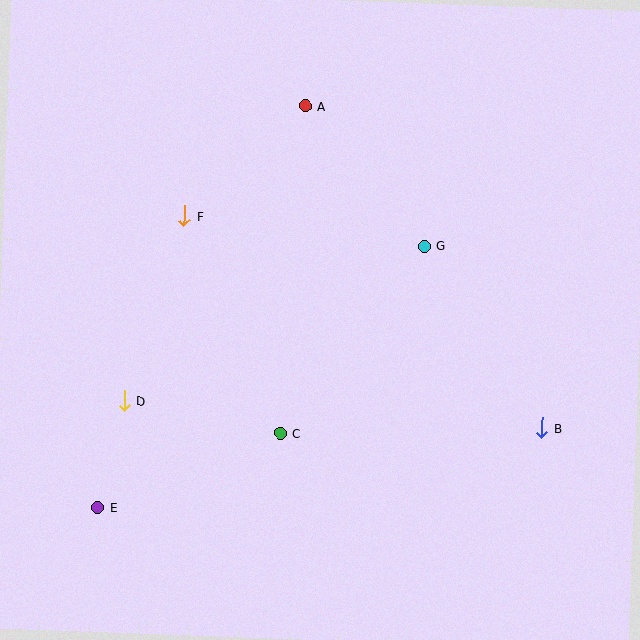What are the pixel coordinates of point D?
Point D is at (124, 400).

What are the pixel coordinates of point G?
Point G is at (424, 246).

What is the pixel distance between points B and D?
The distance between B and D is 419 pixels.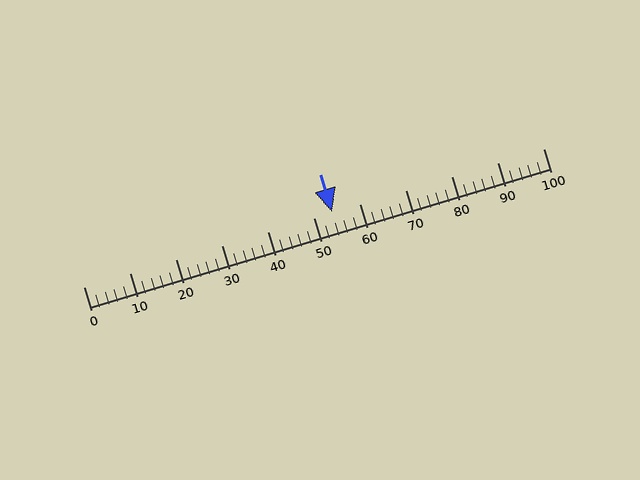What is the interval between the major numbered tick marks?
The major tick marks are spaced 10 units apart.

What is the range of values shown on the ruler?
The ruler shows values from 0 to 100.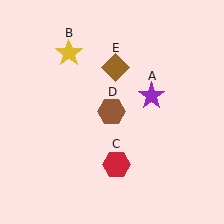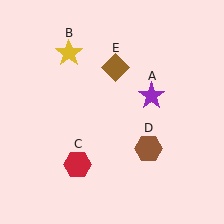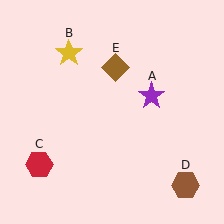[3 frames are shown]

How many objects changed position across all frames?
2 objects changed position: red hexagon (object C), brown hexagon (object D).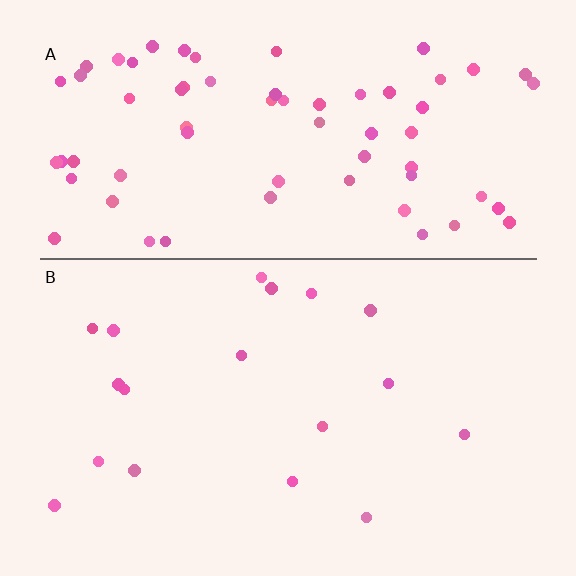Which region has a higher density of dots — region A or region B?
A (the top).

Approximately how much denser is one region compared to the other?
Approximately 3.8× — region A over region B.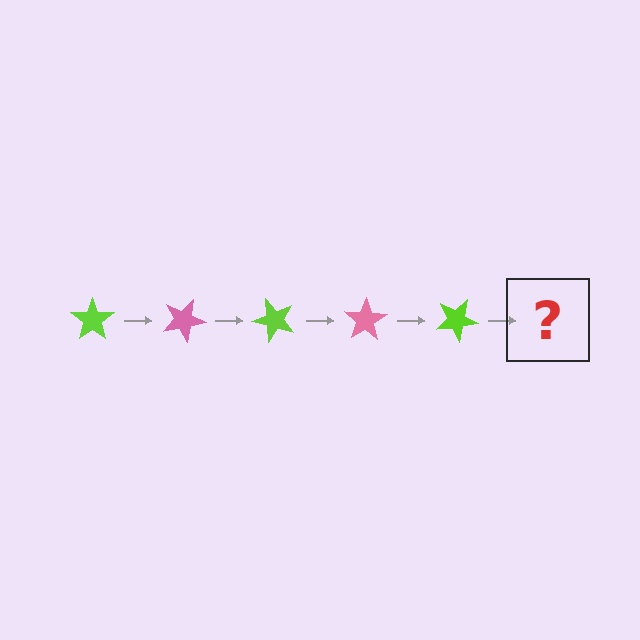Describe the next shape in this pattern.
It should be a pink star, rotated 125 degrees from the start.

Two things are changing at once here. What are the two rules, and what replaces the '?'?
The two rules are that it rotates 25 degrees each step and the color cycles through lime and pink. The '?' should be a pink star, rotated 125 degrees from the start.